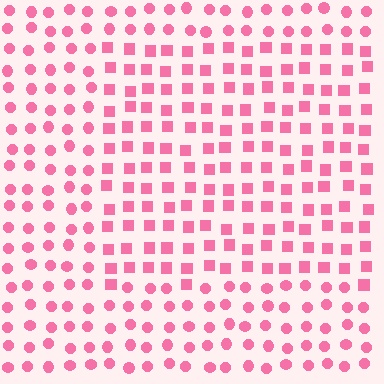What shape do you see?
I see a rectangle.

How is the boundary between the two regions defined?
The boundary is defined by a change in element shape: squares inside vs. circles outside. All elements share the same color and spacing.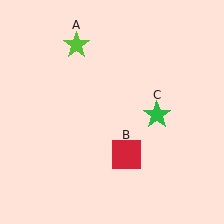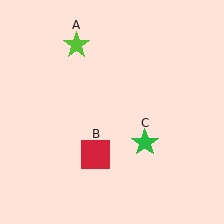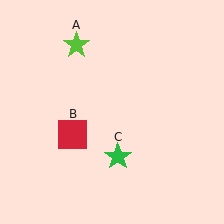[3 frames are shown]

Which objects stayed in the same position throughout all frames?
Lime star (object A) remained stationary.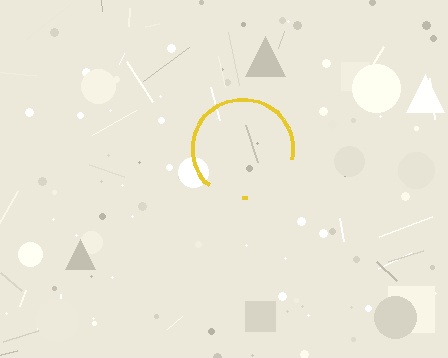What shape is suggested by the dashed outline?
The dashed outline suggests a circle.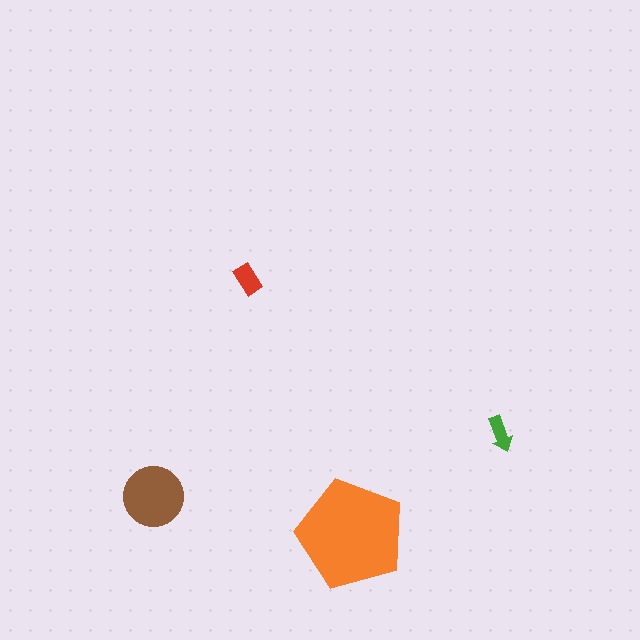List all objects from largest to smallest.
The orange pentagon, the brown circle, the red rectangle, the green arrow.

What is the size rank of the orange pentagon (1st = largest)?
1st.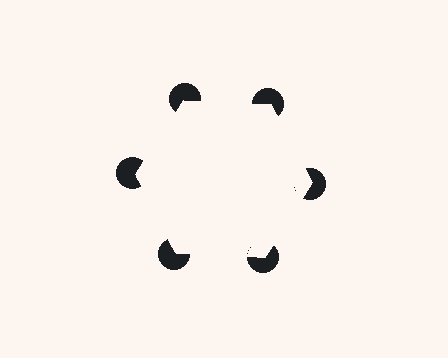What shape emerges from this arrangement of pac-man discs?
An illusory hexagon — its edges are inferred from the aligned wedge cuts in the pac-man discs, not physically drawn.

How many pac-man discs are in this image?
There are 6 — one at each vertex of the illusory hexagon.